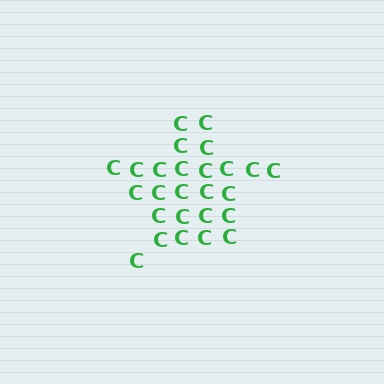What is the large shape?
The large shape is a star.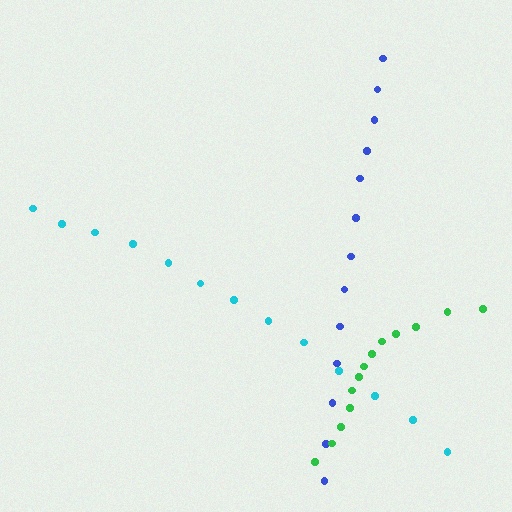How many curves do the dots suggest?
There are 3 distinct paths.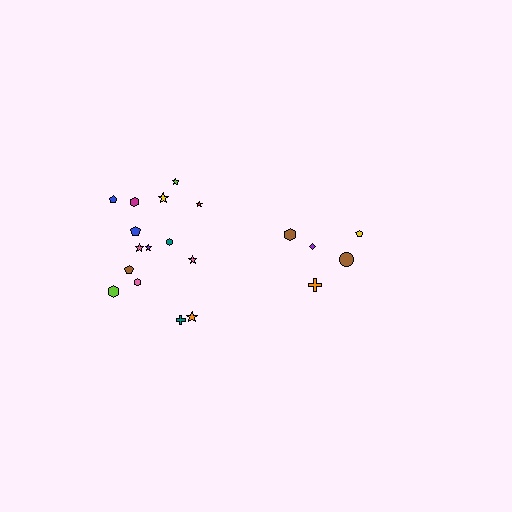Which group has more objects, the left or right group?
The left group.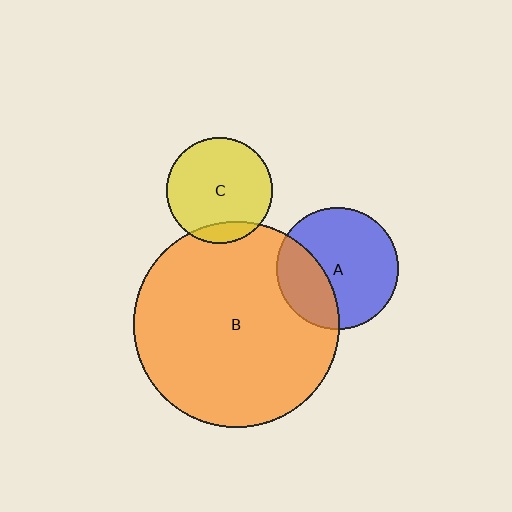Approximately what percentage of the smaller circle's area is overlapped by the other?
Approximately 10%.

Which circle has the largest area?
Circle B (orange).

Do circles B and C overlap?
Yes.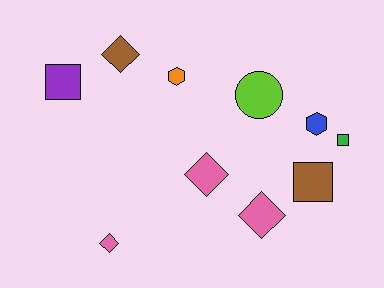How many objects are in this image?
There are 10 objects.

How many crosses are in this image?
There are no crosses.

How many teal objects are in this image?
There are no teal objects.